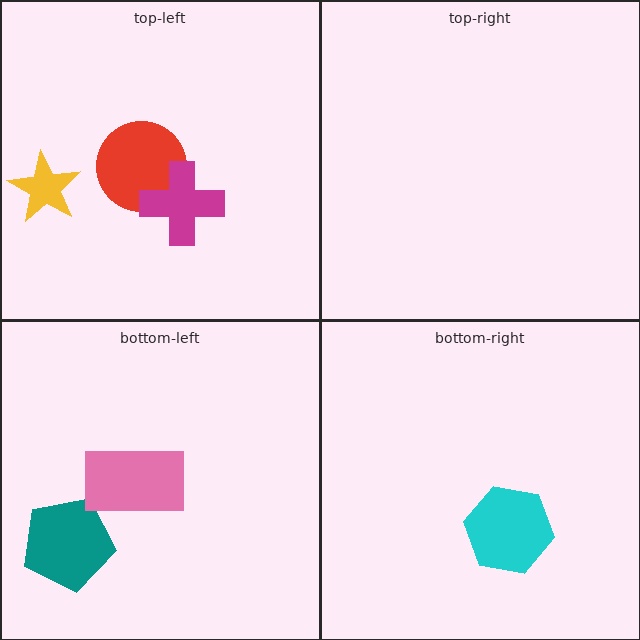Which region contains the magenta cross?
The top-left region.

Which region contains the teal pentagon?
The bottom-left region.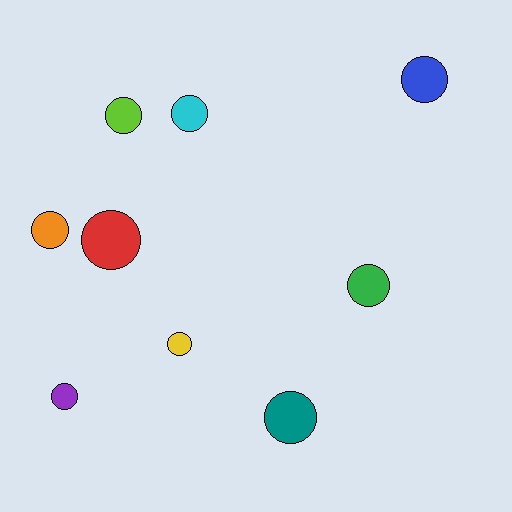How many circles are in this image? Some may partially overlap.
There are 9 circles.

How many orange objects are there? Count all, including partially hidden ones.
There is 1 orange object.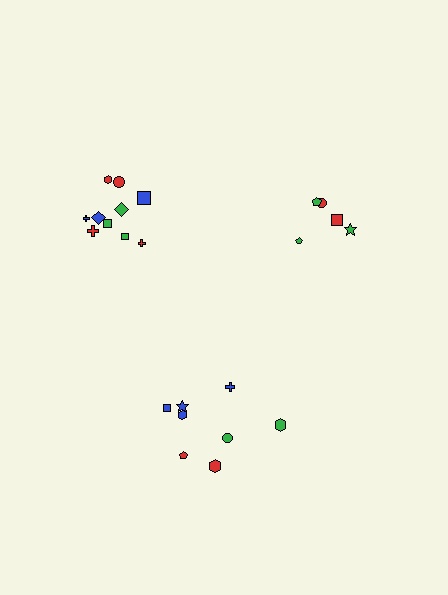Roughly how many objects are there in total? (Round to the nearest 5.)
Roughly 25 objects in total.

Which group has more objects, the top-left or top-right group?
The top-left group.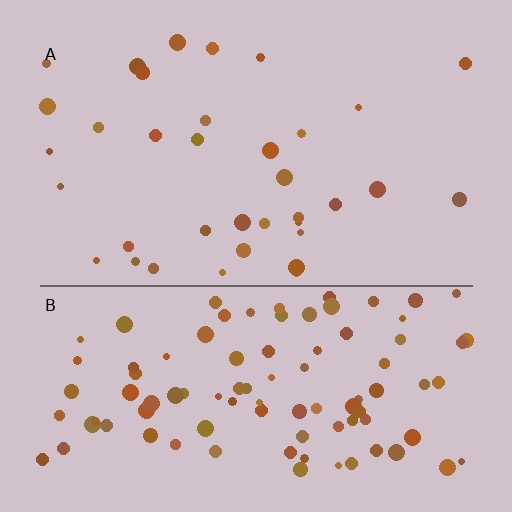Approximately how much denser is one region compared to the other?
Approximately 2.8× — region B over region A.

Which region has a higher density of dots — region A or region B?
B (the bottom).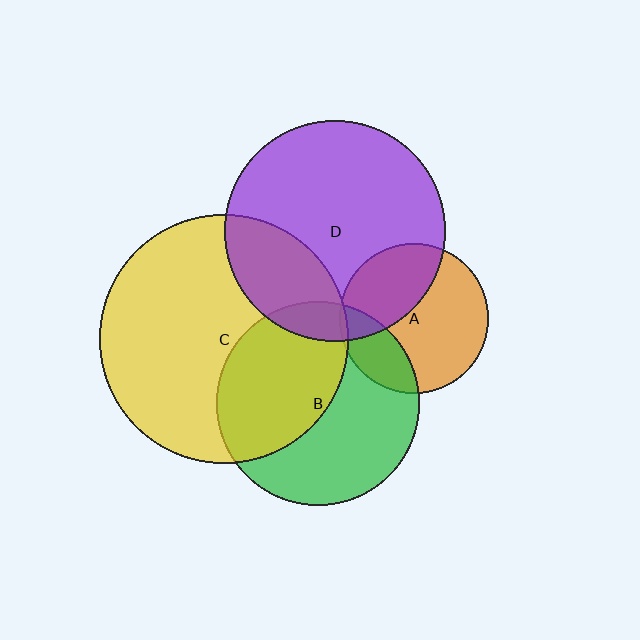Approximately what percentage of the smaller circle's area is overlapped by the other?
Approximately 45%.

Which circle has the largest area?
Circle C (yellow).